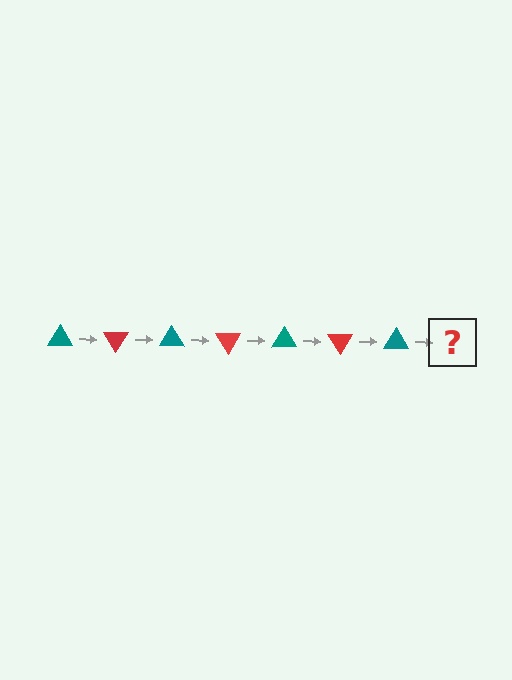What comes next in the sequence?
The next element should be a red triangle, rotated 420 degrees from the start.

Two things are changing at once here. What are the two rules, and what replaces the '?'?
The two rules are that it rotates 60 degrees each step and the color cycles through teal and red. The '?' should be a red triangle, rotated 420 degrees from the start.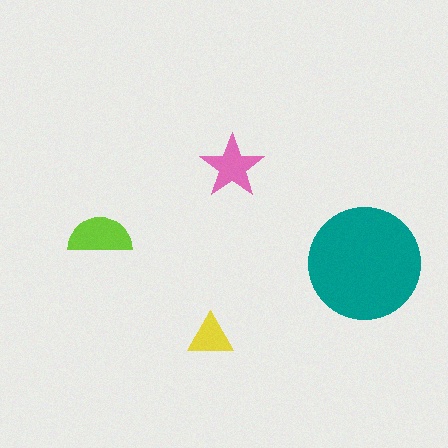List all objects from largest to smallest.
The teal circle, the lime semicircle, the pink star, the yellow triangle.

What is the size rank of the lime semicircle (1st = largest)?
2nd.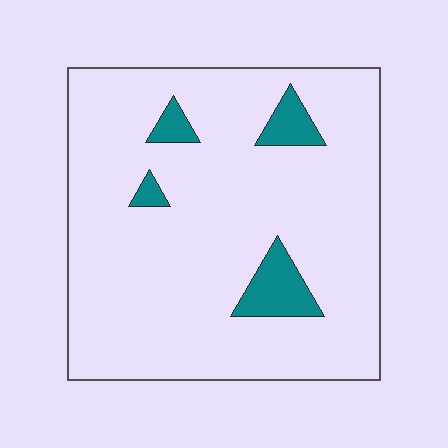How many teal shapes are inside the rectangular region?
4.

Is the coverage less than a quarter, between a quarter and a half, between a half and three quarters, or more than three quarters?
Less than a quarter.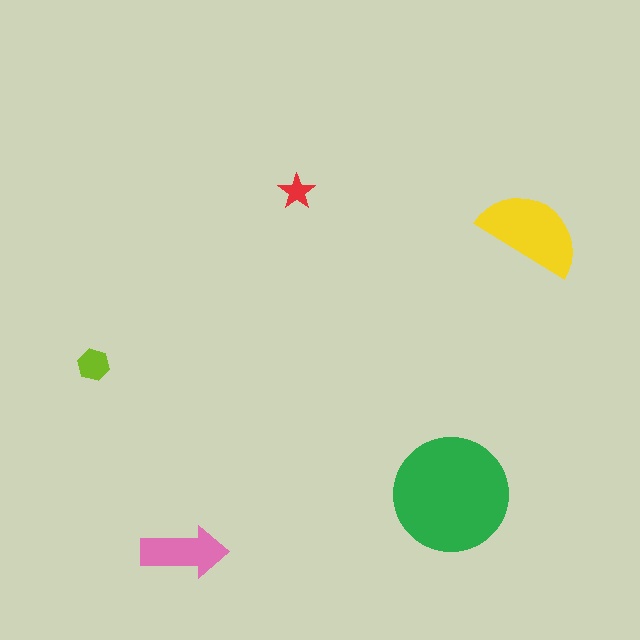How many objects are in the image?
There are 5 objects in the image.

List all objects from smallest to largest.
The red star, the lime hexagon, the pink arrow, the yellow semicircle, the green circle.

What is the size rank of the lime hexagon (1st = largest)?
4th.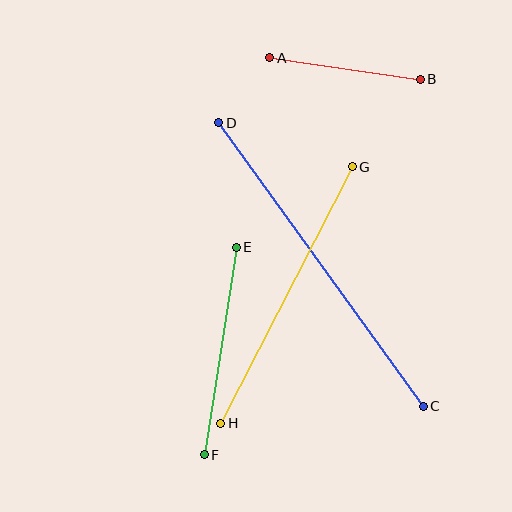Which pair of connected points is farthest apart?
Points C and D are farthest apart.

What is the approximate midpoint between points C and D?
The midpoint is at approximately (321, 264) pixels.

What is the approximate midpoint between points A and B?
The midpoint is at approximately (345, 69) pixels.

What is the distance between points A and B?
The distance is approximately 152 pixels.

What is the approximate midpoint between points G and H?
The midpoint is at approximately (286, 295) pixels.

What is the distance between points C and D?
The distance is approximately 349 pixels.